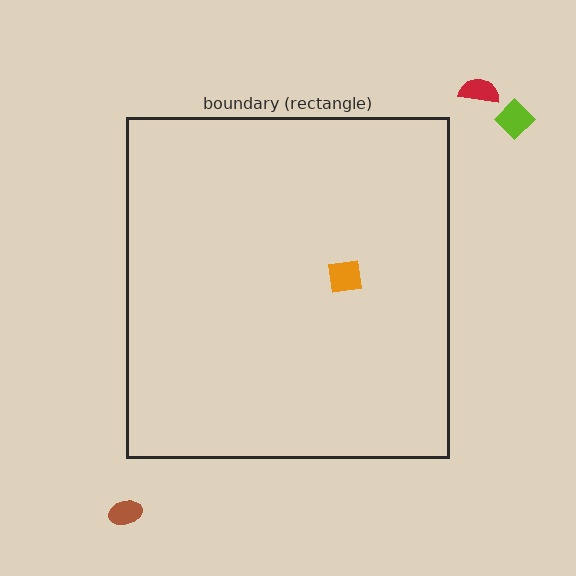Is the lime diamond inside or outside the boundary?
Outside.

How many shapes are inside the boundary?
1 inside, 3 outside.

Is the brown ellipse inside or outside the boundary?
Outside.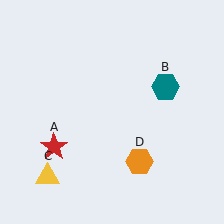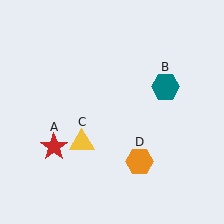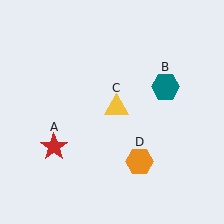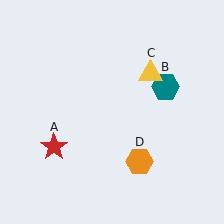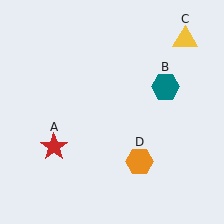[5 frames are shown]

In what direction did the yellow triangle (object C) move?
The yellow triangle (object C) moved up and to the right.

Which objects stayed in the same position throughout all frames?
Red star (object A) and teal hexagon (object B) and orange hexagon (object D) remained stationary.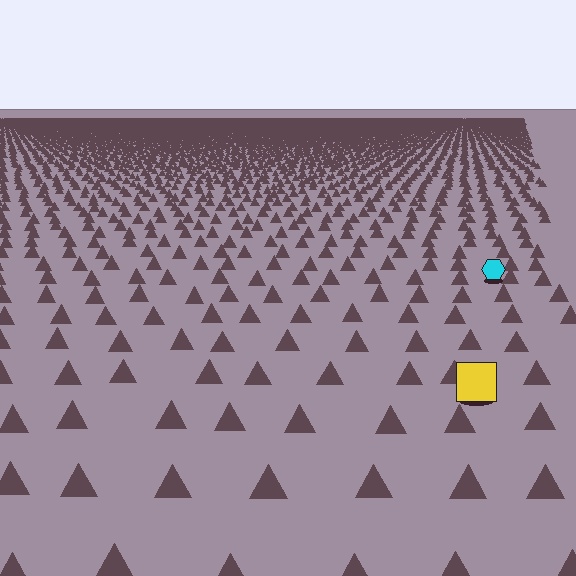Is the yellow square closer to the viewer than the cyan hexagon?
Yes. The yellow square is closer — you can tell from the texture gradient: the ground texture is coarser near it.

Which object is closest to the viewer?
The yellow square is closest. The texture marks near it are larger and more spread out.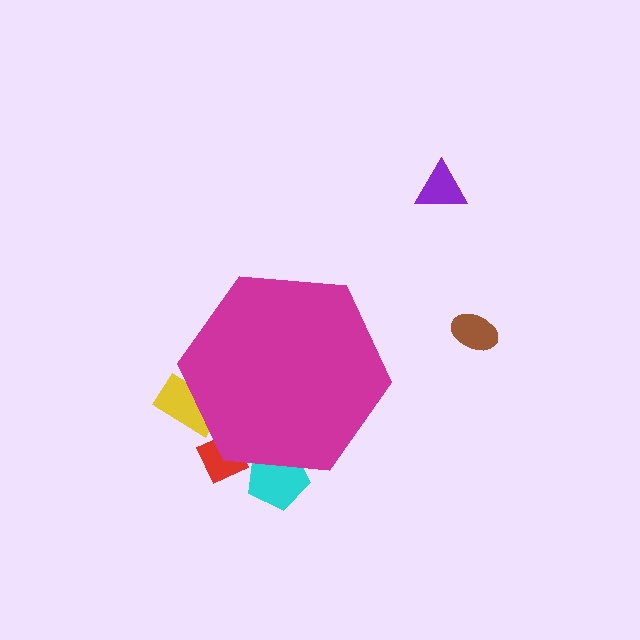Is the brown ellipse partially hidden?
No, the brown ellipse is fully visible.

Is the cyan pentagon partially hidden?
Yes, the cyan pentagon is partially hidden behind the magenta hexagon.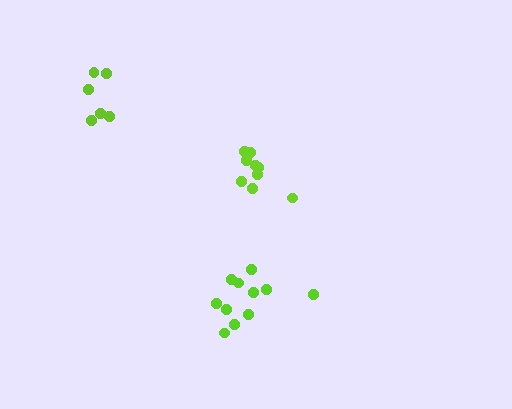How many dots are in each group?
Group 1: 6 dots, Group 2: 11 dots, Group 3: 9 dots (26 total).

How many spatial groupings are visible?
There are 3 spatial groupings.